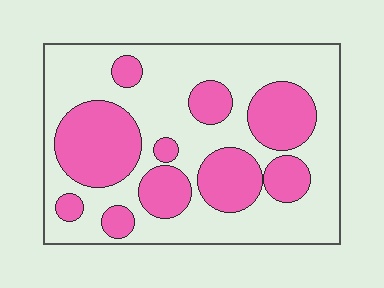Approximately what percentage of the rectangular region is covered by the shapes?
Approximately 35%.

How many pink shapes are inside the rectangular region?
10.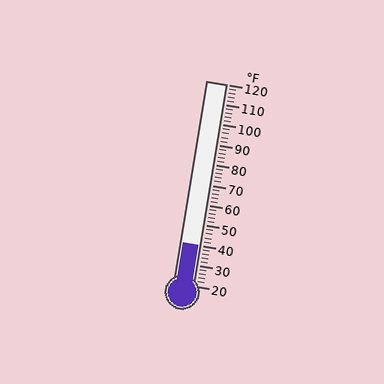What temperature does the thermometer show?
The thermometer shows approximately 40°F.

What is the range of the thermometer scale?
The thermometer scale ranges from 20°F to 120°F.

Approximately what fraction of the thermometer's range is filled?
The thermometer is filled to approximately 20% of its range.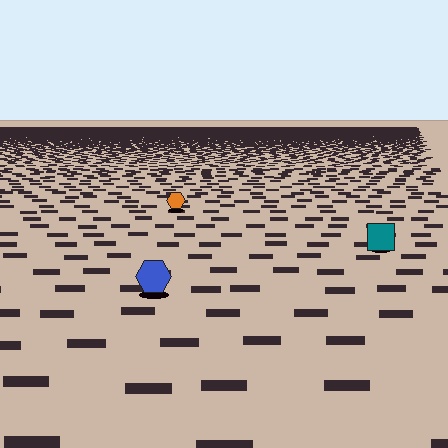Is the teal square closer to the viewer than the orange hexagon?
Yes. The teal square is closer — you can tell from the texture gradient: the ground texture is coarser near it.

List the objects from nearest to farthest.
From nearest to farthest: the blue hexagon, the teal square, the orange hexagon.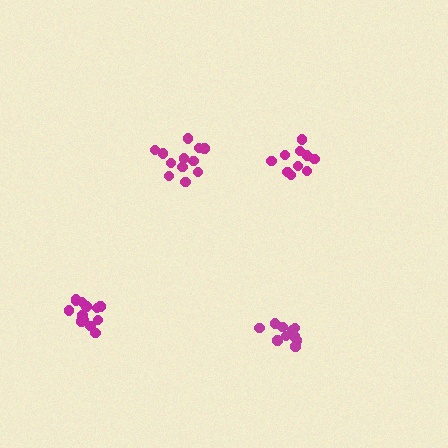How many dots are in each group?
Group 1: 10 dots, Group 2: 12 dots, Group 3: 11 dots, Group 4: 13 dots (46 total).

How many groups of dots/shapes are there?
There are 4 groups.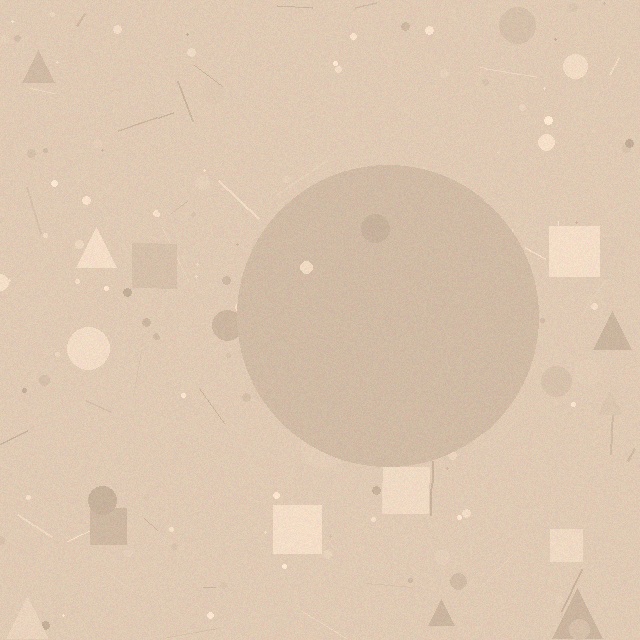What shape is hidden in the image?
A circle is hidden in the image.